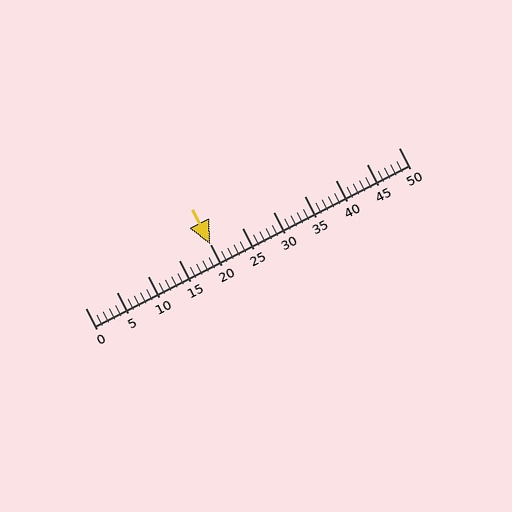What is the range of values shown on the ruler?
The ruler shows values from 0 to 50.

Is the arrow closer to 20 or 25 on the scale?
The arrow is closer to 20.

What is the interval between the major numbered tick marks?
The major tick marks are spaced 5 units apart.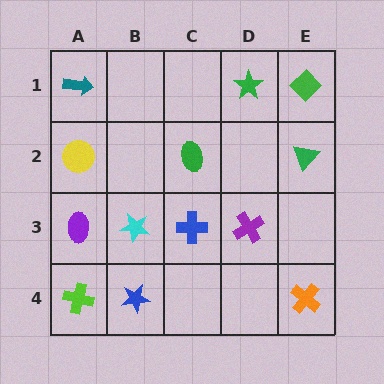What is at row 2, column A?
A yellow circle.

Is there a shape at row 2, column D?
No, that cell is empty.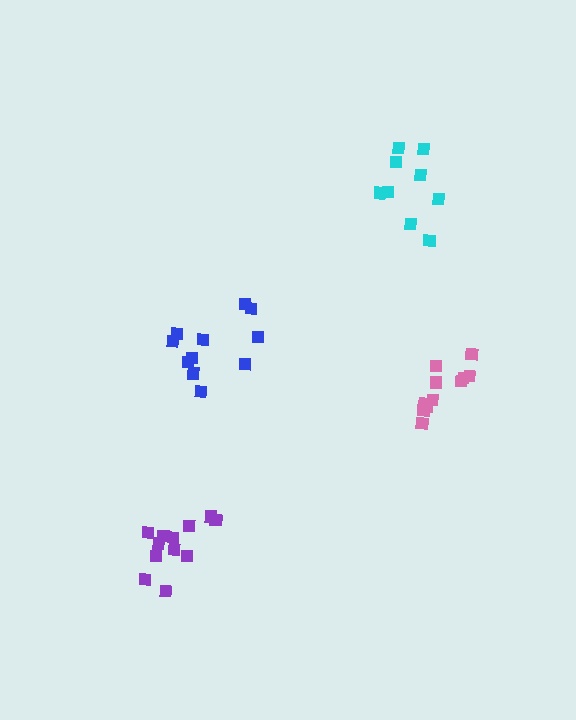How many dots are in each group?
Group 1: 12 dots, Group 2: 11 dots, Group 3: 9 dots, Group 4: 11 dots (43 total).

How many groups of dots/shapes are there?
There are 4 groups.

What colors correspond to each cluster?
The clusters are colored: purple, blue, cyan, pink.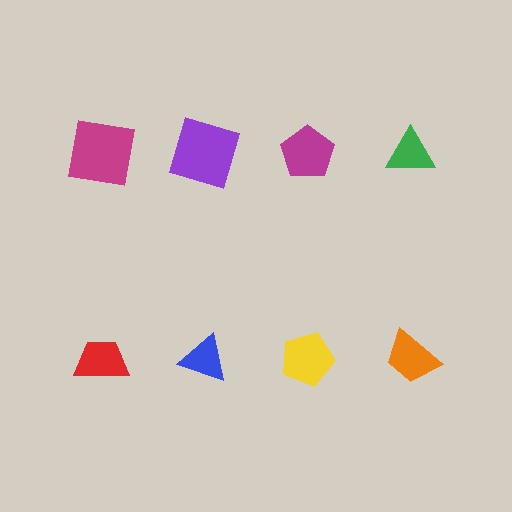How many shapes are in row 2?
4 shapes.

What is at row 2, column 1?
A red trapezoid.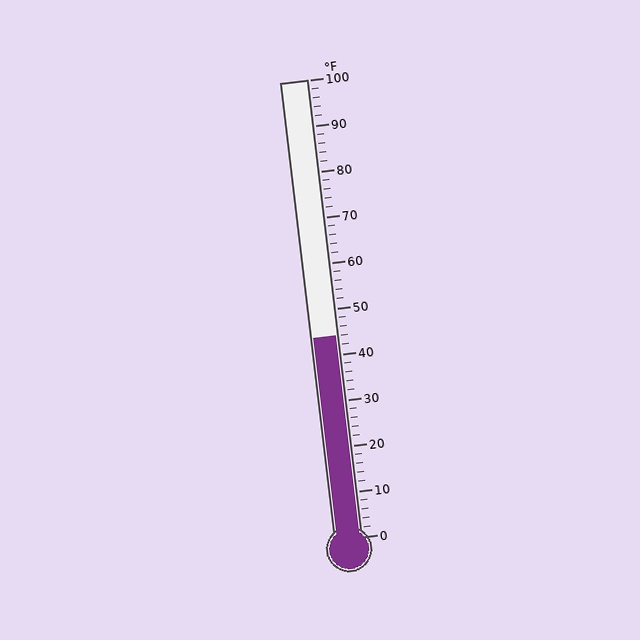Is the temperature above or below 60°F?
The temperature is below 60°F.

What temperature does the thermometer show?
The thermometer shows approximately 44°F.